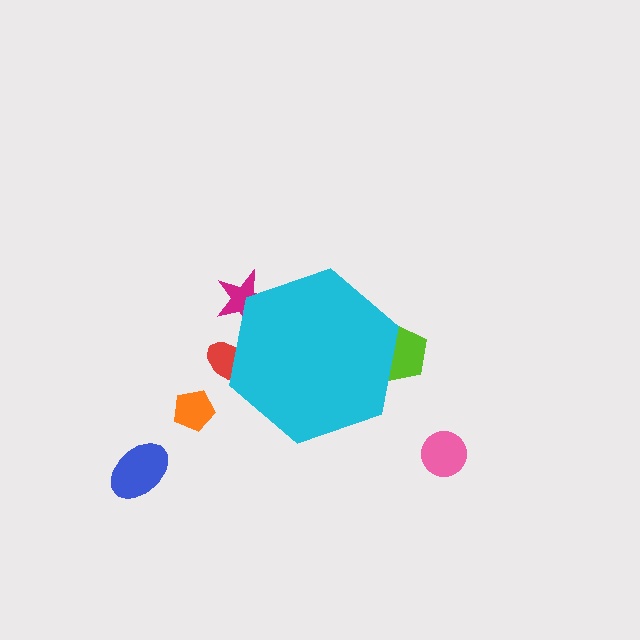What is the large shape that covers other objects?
A cyan hexagon.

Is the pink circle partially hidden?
No, the pink circle is fully visible.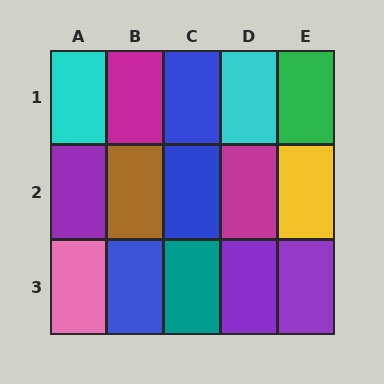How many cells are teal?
1 cell is teal.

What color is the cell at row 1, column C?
Blue.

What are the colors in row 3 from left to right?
Pink, blue, teal, purple, purple.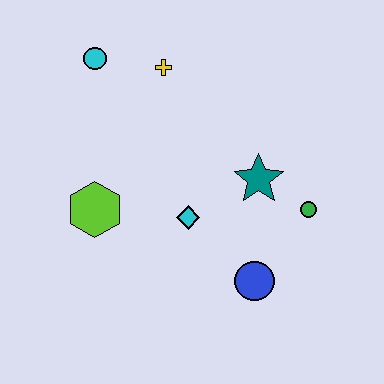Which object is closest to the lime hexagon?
The cyan diamond is closest to the lime hexagon.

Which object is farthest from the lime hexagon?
The green circle is farthest from the lime hexagon.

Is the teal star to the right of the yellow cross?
Yes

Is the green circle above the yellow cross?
No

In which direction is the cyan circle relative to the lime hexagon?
The cyan circle is above the lime hexagon.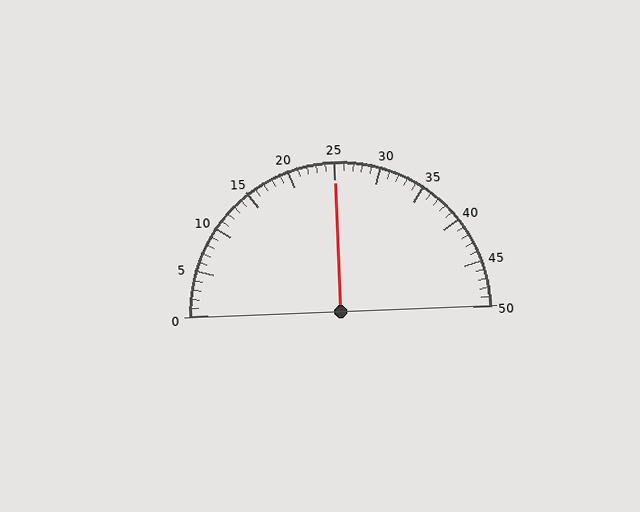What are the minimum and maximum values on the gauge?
The gauge ranges from 0 to 50.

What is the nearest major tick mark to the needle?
The nearest major tick mark is 25.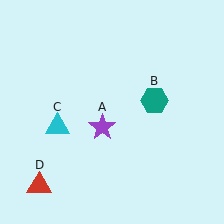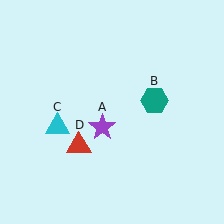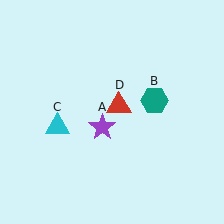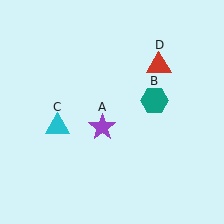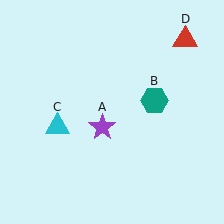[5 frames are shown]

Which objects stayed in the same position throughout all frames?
Purple star (object A) and teal hexagon (object B) and cyan triangle (object C) remained stationary.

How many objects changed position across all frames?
1 object changed position: red triangle (object D).